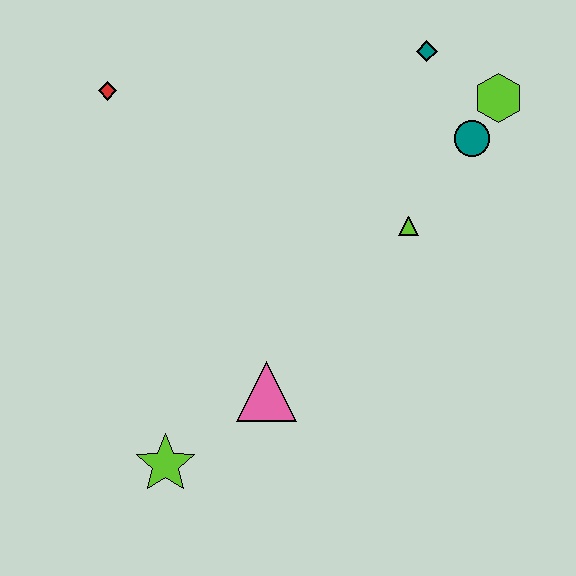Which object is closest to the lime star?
The pink triangle is closest to the lime star.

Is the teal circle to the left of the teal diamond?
No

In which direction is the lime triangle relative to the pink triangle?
The lime triangle is above the pink triangle.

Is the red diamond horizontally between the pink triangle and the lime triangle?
No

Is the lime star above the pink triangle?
No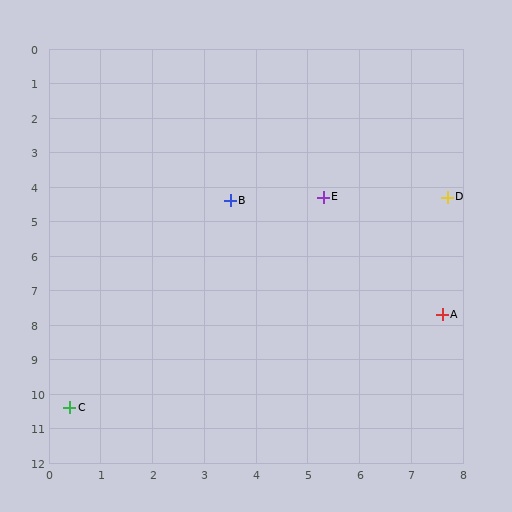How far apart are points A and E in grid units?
Points A and E are about 4.1 grid units apart.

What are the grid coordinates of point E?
Point E is at approximately (5.3, 4.3).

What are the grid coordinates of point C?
Point C is at approximately (0.4, 10.4).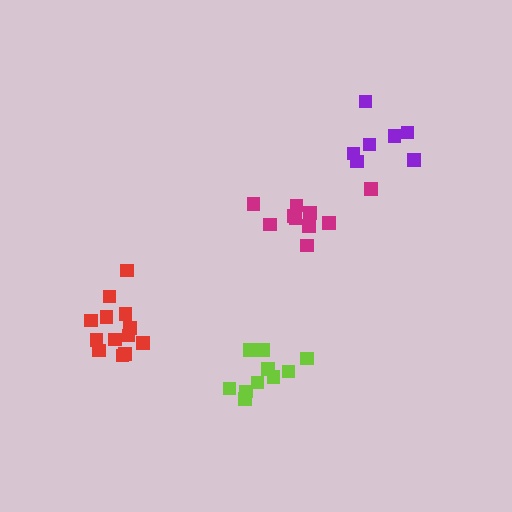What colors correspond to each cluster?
The clusters are colored: red, magenta, lime, purple.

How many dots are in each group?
Group 1: 13 dots, Group 2: 10 dots, Group 3: 11 dots, Group 4: 7 dots (41 total).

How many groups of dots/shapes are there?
There are 4 groups.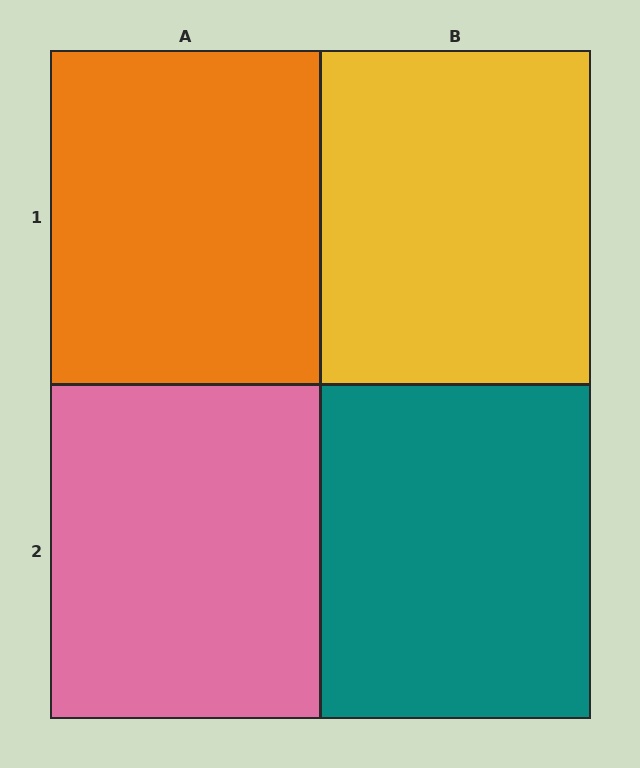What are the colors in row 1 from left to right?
Orange, yellow.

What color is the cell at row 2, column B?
Teal.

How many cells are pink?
1 cell is pink.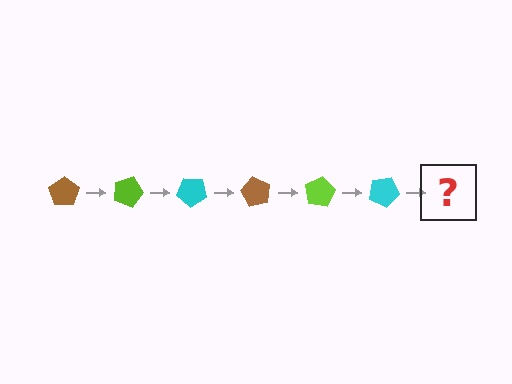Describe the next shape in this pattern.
It should be a brown pentagon, rotated 120 degrees from the start.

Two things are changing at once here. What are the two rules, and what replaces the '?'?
The two rules are that it rotates 20 degrees each step and the color cycles through brown, lime, and cyan. The '?' should be a brown pentagon, rotated 120 degrees from the start.